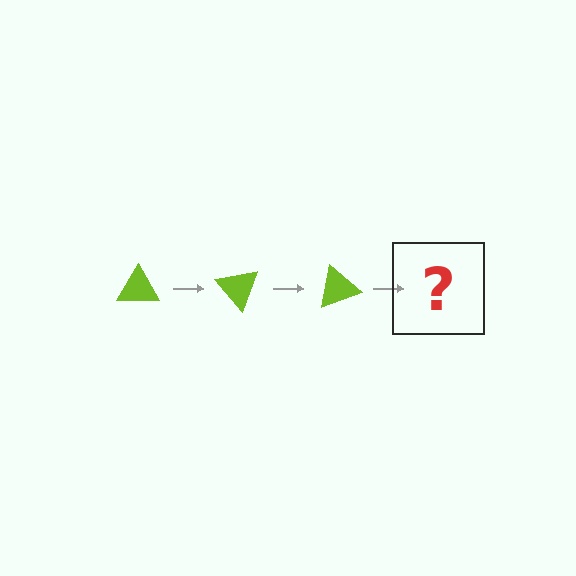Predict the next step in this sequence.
The next step is a lime triangle rotated 150 degrees.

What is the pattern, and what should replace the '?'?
The pattern is that the triangle rotates 50 degrees each step. The '?' should be a lime triangle rotated 150 degrees.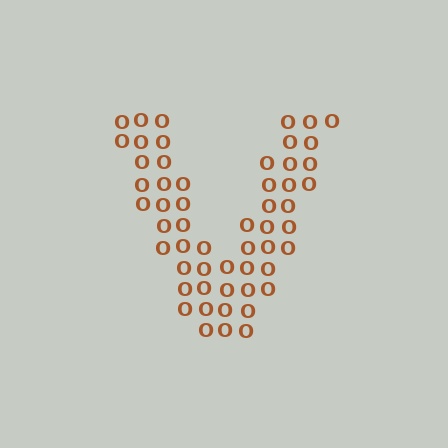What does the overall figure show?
The overall figure shows the letter V.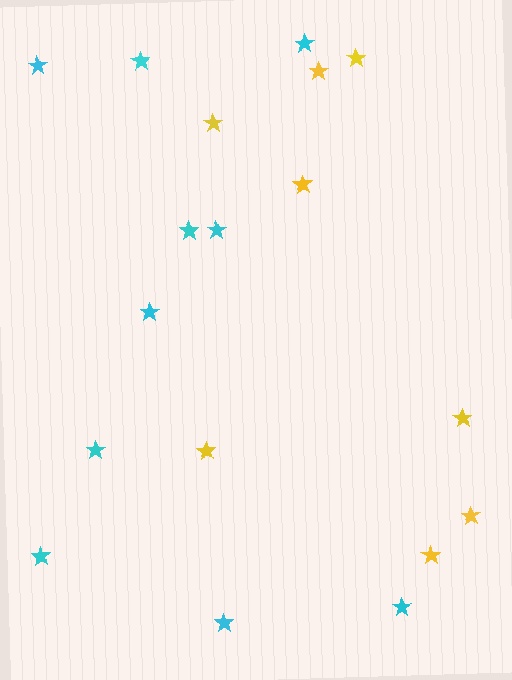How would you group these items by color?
There are 2 groups: one group of cyan stars (10) and one group of yellow stars (8).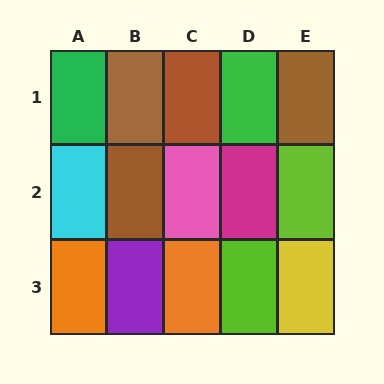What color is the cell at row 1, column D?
Green.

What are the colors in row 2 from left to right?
Cyan, brown, pink, magenta, lime.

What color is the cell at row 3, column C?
Orange.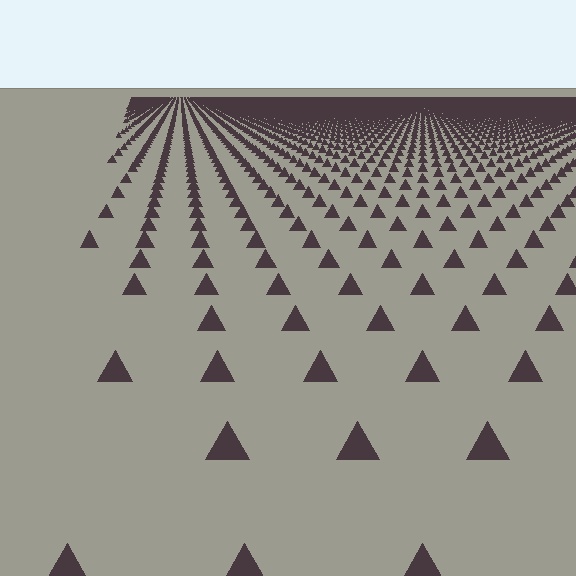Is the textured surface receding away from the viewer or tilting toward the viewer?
The surface is receding away from the viewer. Texture elements get smaller and denser toward the top.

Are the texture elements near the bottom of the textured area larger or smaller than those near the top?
Larger. Near the bottom, elements are closer to the viewer and appear at a bigger on-screen size.